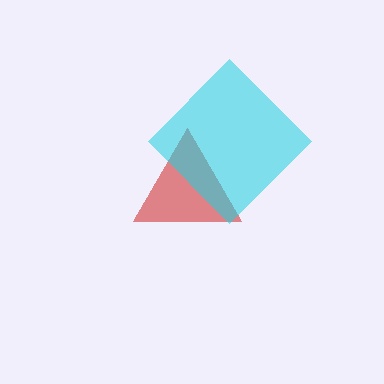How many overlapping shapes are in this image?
There are 2 overlapping shapes in the image.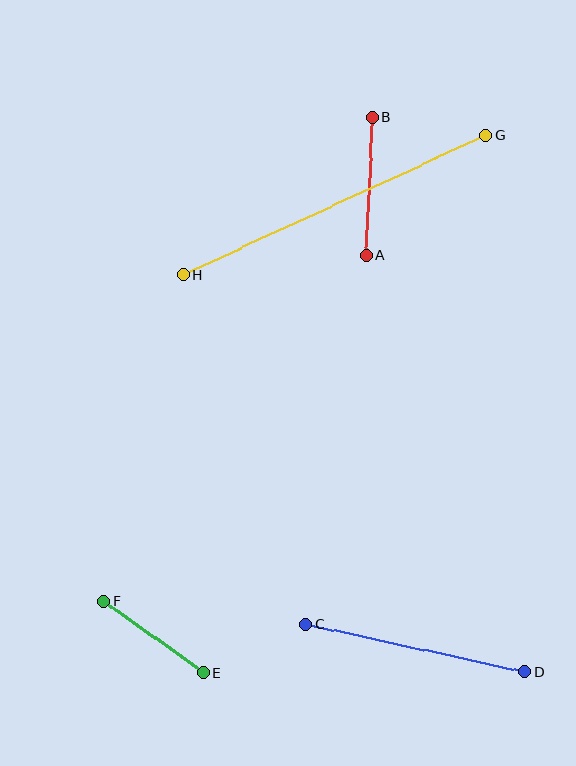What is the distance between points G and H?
The distance is approximately 334 pixels.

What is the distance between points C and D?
The distance is approximately 225 pixels.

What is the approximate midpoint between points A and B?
The midpoint is at approximately (369, 186) pixels.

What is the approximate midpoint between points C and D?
The midpoint is at approximately (415, 648) pixels.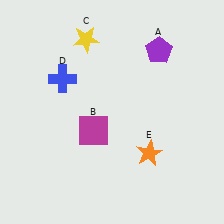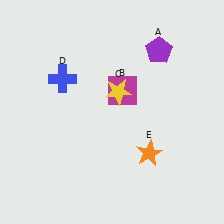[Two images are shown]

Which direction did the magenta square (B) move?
The magenta square (B) moved up.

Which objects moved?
The objects that moved are: the magenta square (B), the yellow star (C).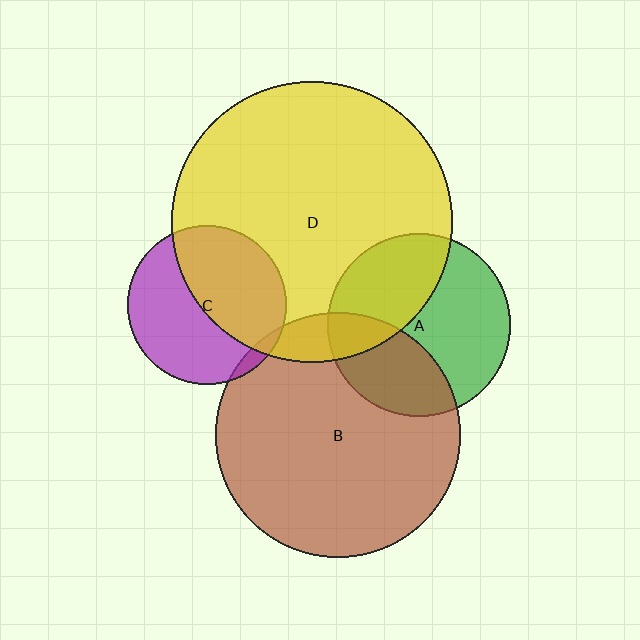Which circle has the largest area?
Circle D (yellow).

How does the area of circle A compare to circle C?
Approximately 1.3 times.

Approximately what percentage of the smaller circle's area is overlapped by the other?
Approximately 40%.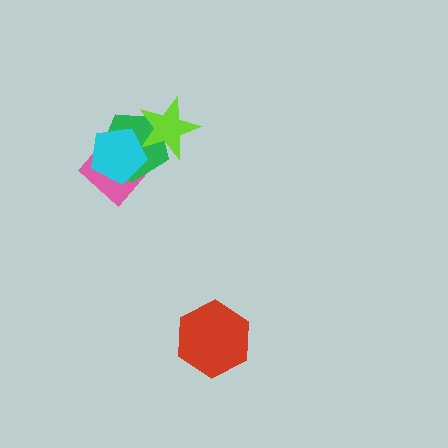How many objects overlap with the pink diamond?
2 objects overlap with the pink diamond.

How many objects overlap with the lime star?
1 object overlaps with the lime star.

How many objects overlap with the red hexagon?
0 objects overlap with the red hexagon.